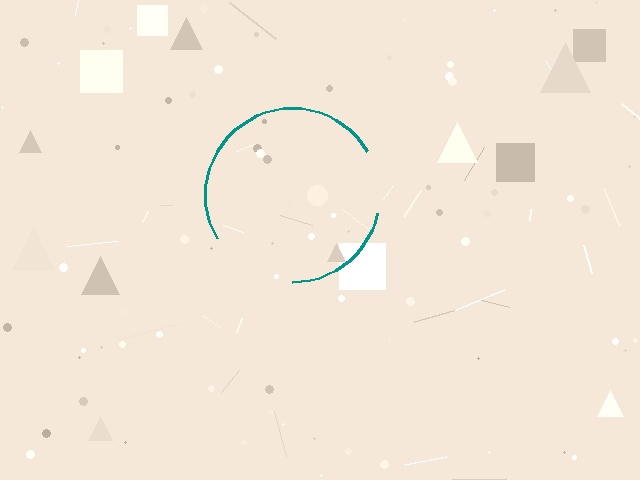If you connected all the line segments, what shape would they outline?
They would outline a circle.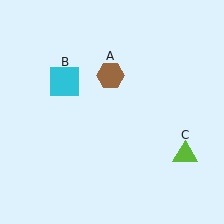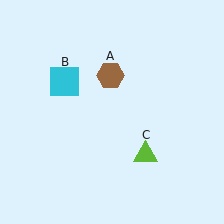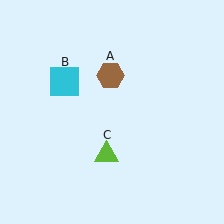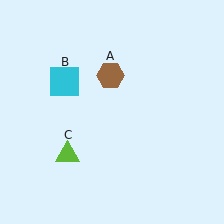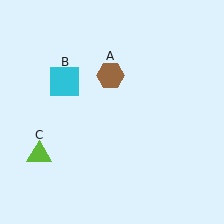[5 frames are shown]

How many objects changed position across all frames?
1 object changed position: lime triangle (object C).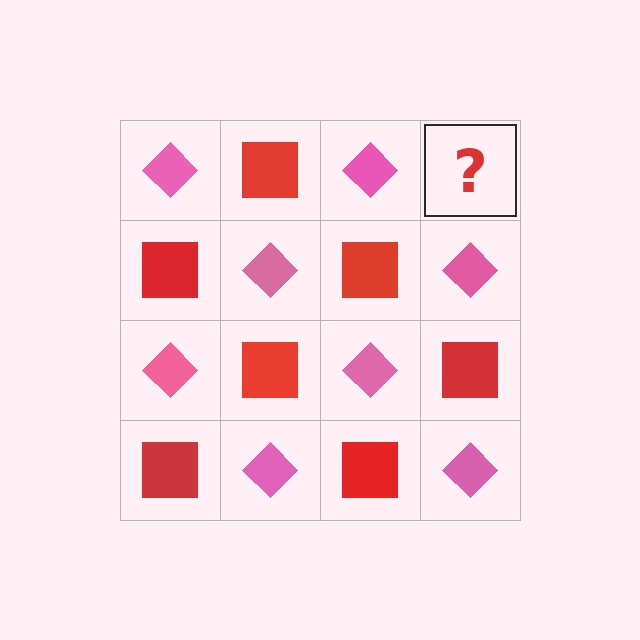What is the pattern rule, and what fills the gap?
The rule is that it alternates pink diamond and red square in a checkerboard pattern. The gap should be filled with a red square.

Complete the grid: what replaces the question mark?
The question mark should be replaced with a red square.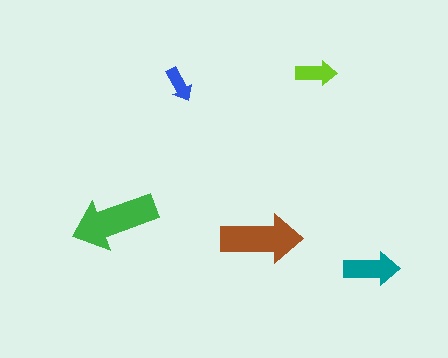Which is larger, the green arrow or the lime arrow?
The green one.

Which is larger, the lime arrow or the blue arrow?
The lime one.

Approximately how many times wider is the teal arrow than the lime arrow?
About 1.5 times wider.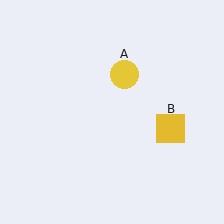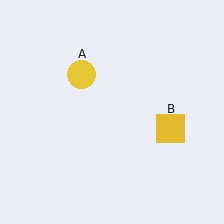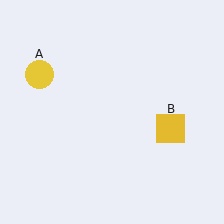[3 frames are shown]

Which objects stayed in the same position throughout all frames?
Yellow square (object B) remained stationary.